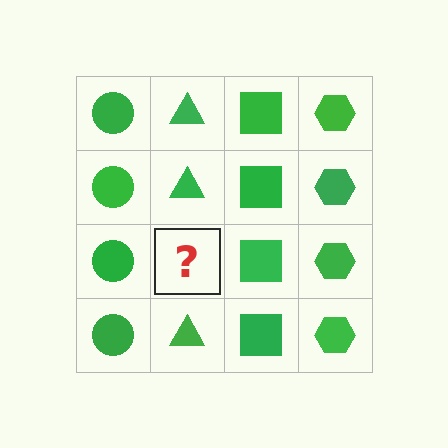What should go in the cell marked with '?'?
The missing cell should contain a green triangle.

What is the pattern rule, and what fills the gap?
The rule is that each column has a consistent shape. The gap should be filled with a green triangle.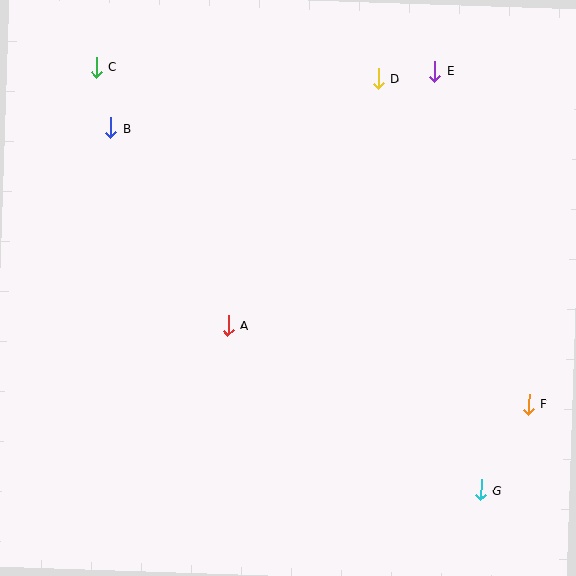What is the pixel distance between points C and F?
The distance between C and F is 549 pixels.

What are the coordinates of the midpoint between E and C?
The midpoint between E and C is at (266, 69).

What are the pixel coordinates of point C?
Point C is at (96, 67).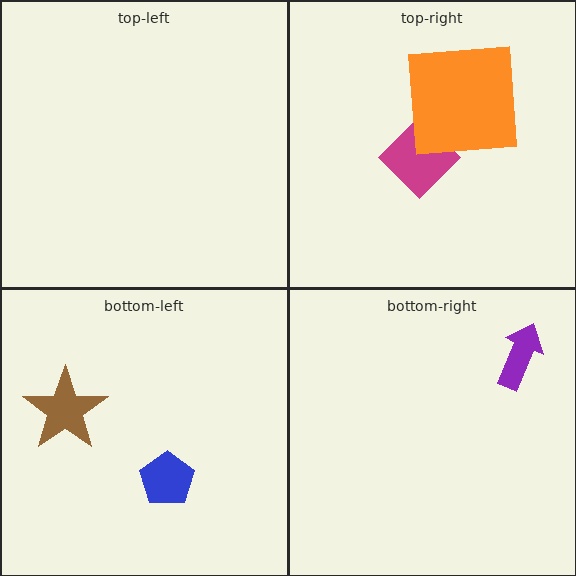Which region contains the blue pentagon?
The bottom-left region.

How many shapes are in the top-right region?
2.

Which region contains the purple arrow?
The bottom-right region.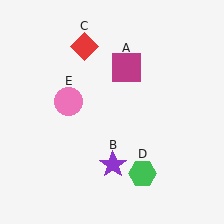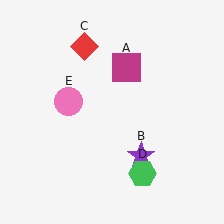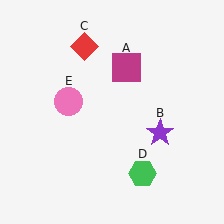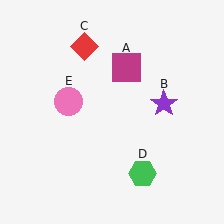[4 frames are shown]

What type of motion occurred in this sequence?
The purple star (object B) rotated counterclockwise around the center of the scene.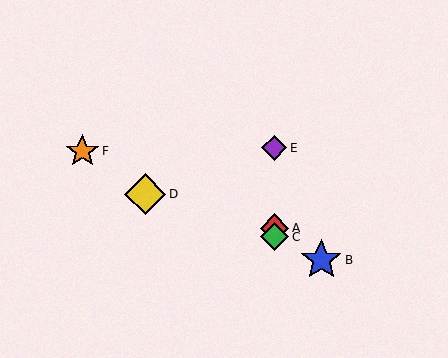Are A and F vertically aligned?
No, A is at x≈274 and F is at x≈82.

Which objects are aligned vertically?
Objects A, C, E are aligned vertically.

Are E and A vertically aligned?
Yes, both are at x≈274.